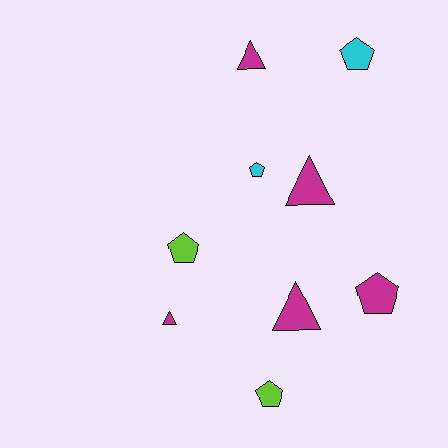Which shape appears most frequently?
Pentagon, with 5 objects.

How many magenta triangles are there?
There are 4 magenta triangles.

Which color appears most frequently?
Magenta, with 5 objects.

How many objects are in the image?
There are 9 objects.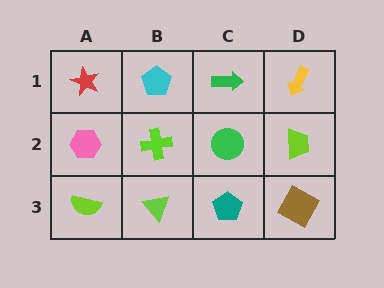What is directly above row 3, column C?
A green circle.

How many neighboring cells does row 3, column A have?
2.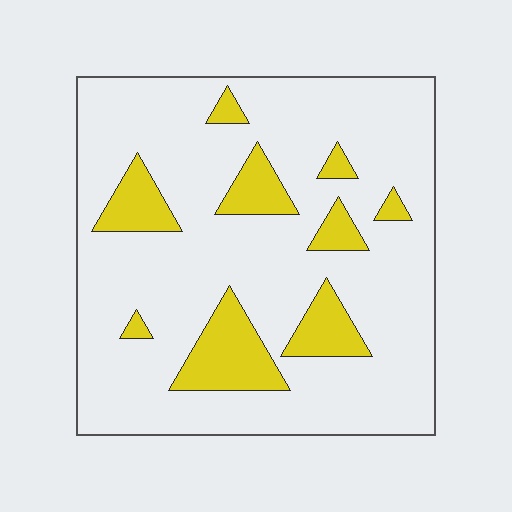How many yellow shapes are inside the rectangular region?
9.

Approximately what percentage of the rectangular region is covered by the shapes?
Approximately 15%.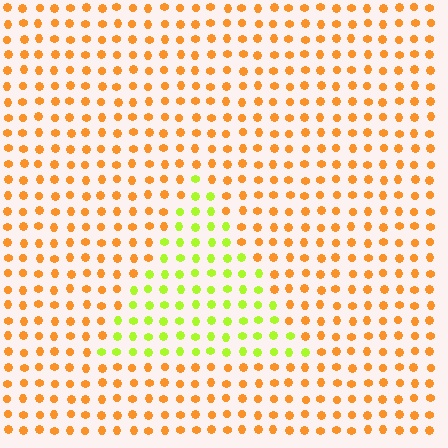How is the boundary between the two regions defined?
The boundary is defined purely by a slight shift in hue (about 53 degrees). Spacing, size, and orientation are identical on both sides.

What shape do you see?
I see a triangle.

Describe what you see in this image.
The image is filled with small orange elements in a uniform arrangement. A triangle-shaped region is visible where the elements are tinted to a slightly different hue, forming a subtle color boundary.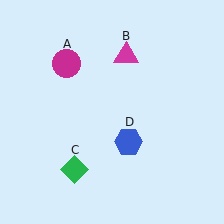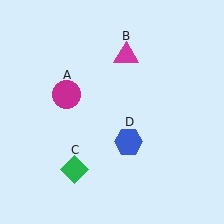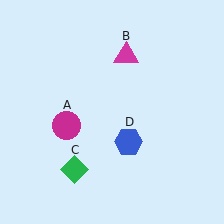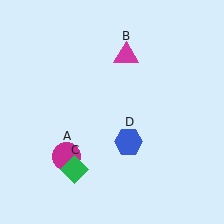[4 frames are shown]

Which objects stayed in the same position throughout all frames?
Magenta triangle (object B) and green diamond (object C) and blue hexagon (object D) remained stationary.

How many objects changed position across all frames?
1 object changed position: magenta circle (object A).